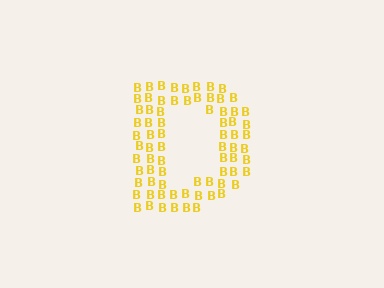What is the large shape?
The large shape is the letter D.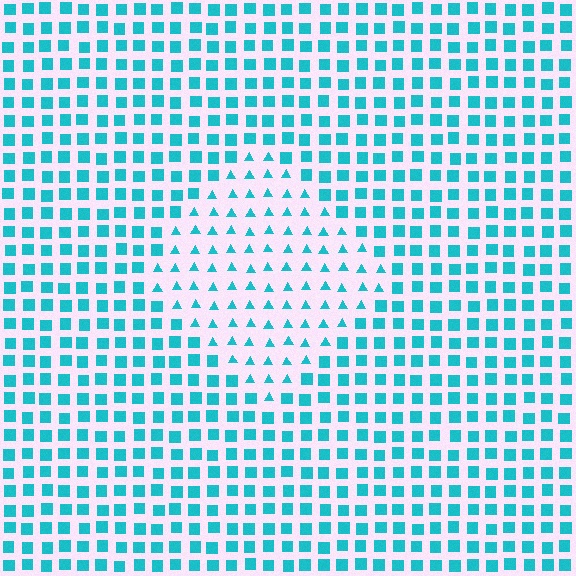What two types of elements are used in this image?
The image uses triangles inside the diamond region and squares outside it.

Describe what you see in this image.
The image is filled with small cyan elements arranged in a uniform grid. A diamond-shaped region contains triangles, while the surrounding area contains squares. The boundary is defined purely by the change in element shape.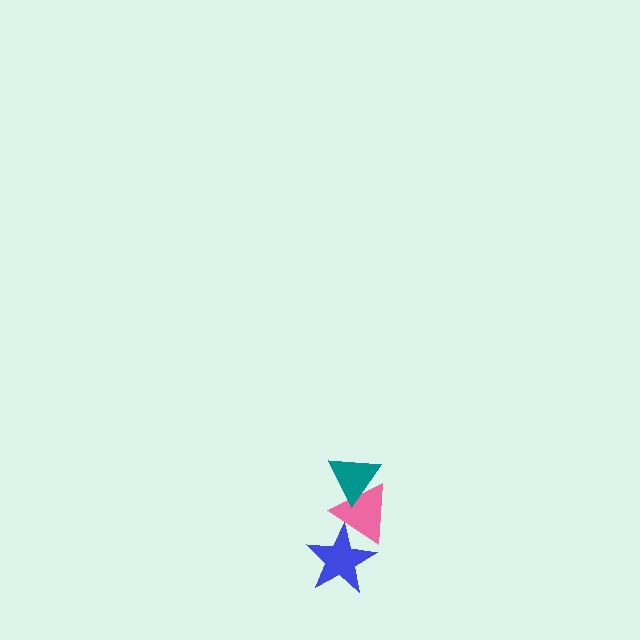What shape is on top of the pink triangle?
The teal triangle is on top of the pink triangle.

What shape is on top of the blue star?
The pink triangle is on top of the blue star.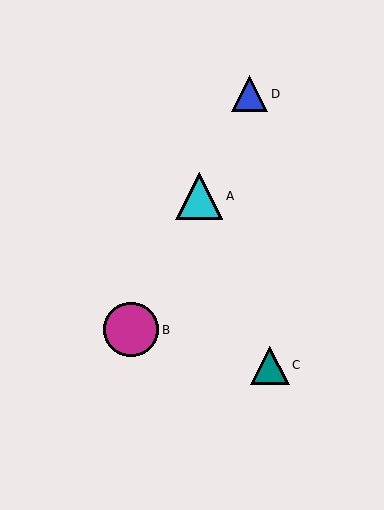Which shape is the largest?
The magenta circle (labeled B) is the largest.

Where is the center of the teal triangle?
The center of the teal triangle is at (270, 365).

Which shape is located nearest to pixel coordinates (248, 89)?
The blue triangle (labeled D) at (250, 94) is nearest to that location.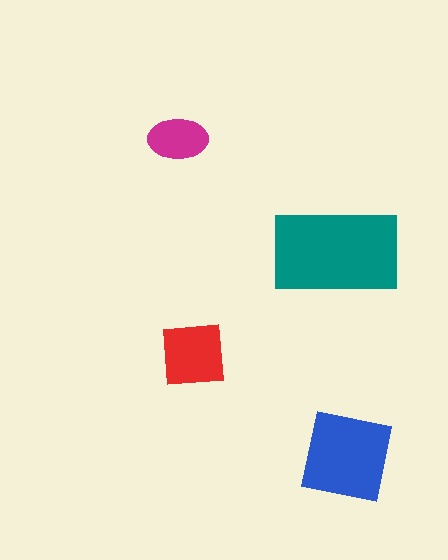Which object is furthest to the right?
The blue square is rightmost.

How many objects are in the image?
There are 4 objects in the image.